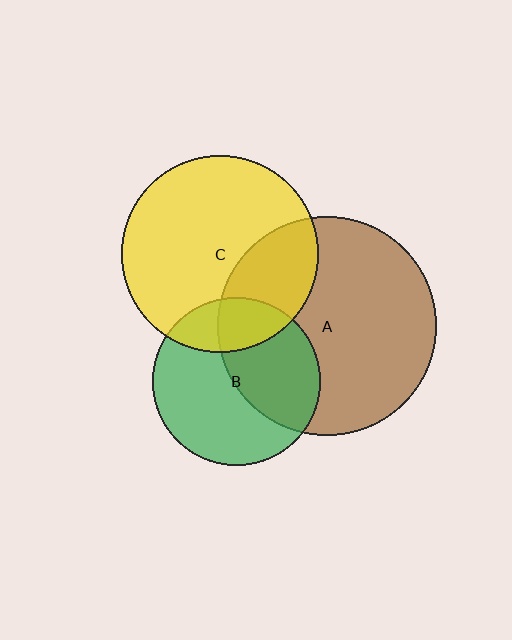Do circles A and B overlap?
Yes.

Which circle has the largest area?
Circle A (brown).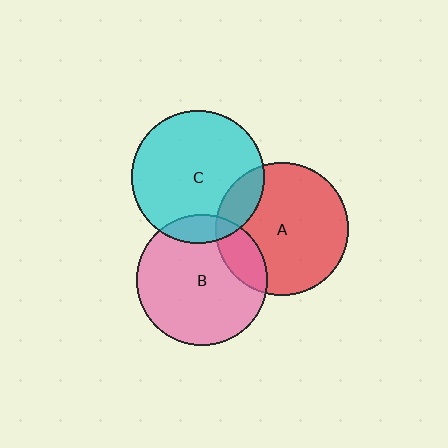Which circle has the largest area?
Circle C (cyan).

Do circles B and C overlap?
Yes.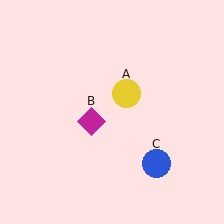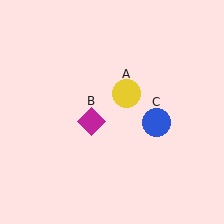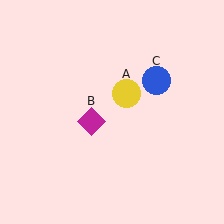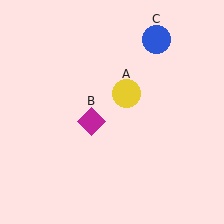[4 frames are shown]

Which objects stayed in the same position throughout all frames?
Yellow circle (object A) and magenta diamond (object B) remained stationary.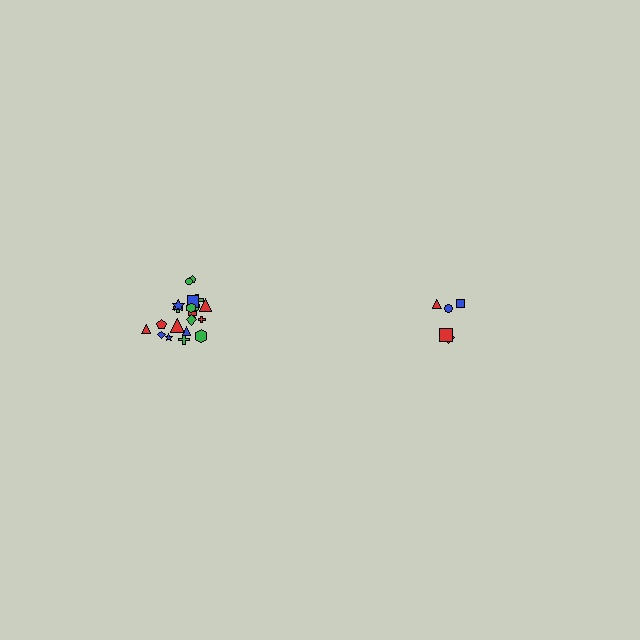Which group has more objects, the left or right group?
The left group.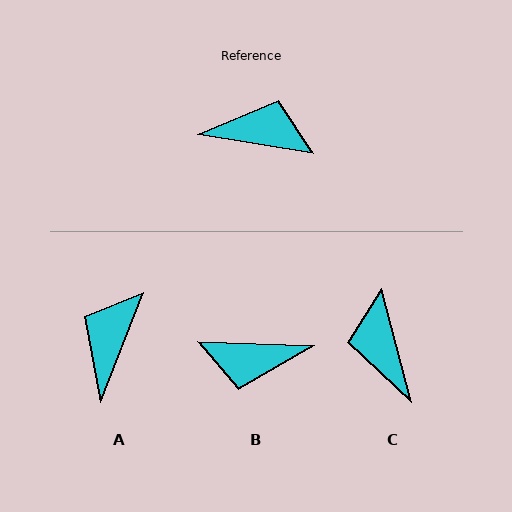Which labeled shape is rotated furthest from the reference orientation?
B, about 173 degrees away.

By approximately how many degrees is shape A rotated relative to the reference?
Approximately 78 degrees counter-clockwise.